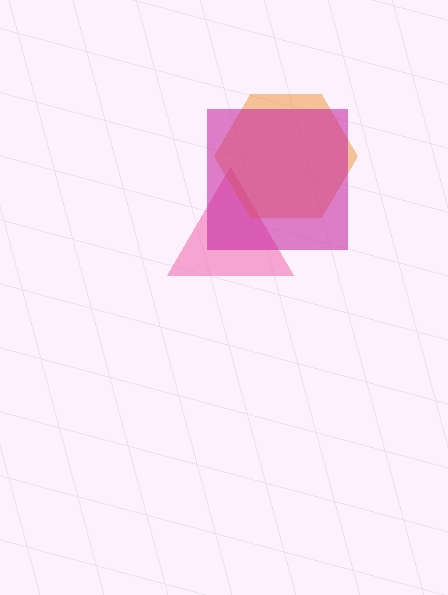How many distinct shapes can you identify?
There are 3 distinct shapes: a pink triangle, an orange hexagon, a magenta square.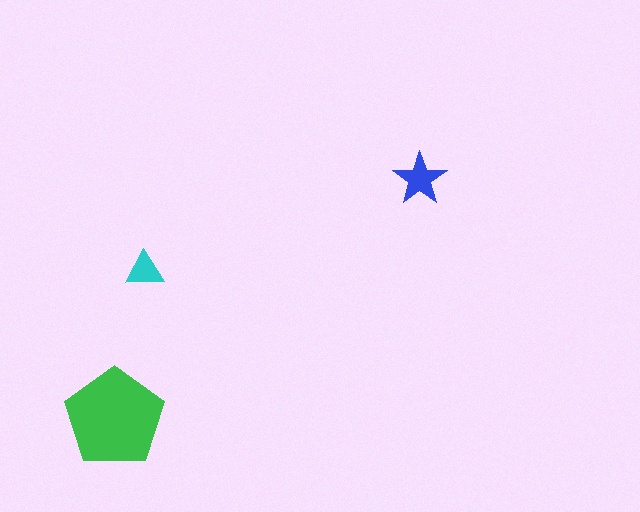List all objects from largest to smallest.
The green pentagon, the blue star, the cyan triangle.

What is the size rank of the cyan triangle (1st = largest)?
3rd.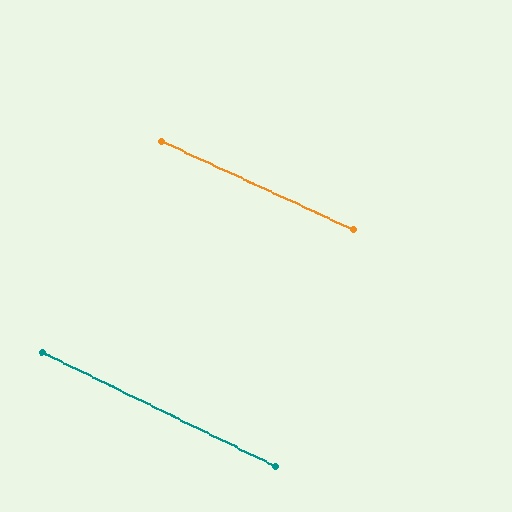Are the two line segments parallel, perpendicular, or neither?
Parallel — their directions differ by only 1.3°.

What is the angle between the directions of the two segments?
Approximately 1 degree.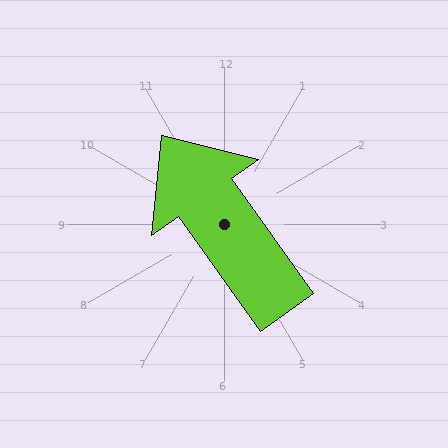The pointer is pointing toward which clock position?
Roughly 11 o'clock.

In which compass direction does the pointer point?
Northwest.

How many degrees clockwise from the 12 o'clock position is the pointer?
Approximately 325 degrees.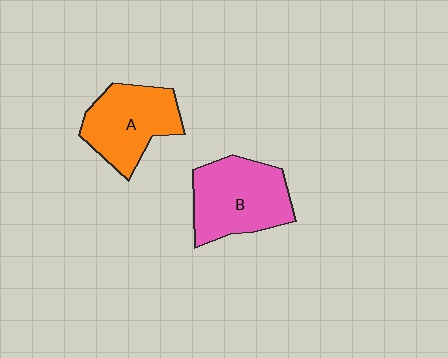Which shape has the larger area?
Shape B (pink).